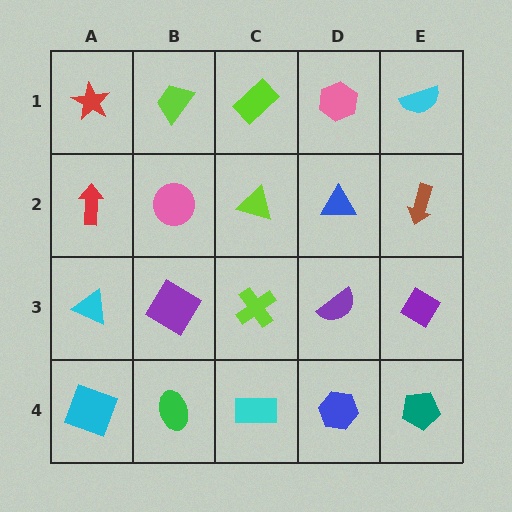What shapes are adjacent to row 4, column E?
A purple diamond (row 3, column E), a blue hexagon (row 4, column D).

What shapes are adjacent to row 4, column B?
A purple diamond (row 3, column B), a cyan square (row 4, column A), a cyan rectangle (row 4, column C).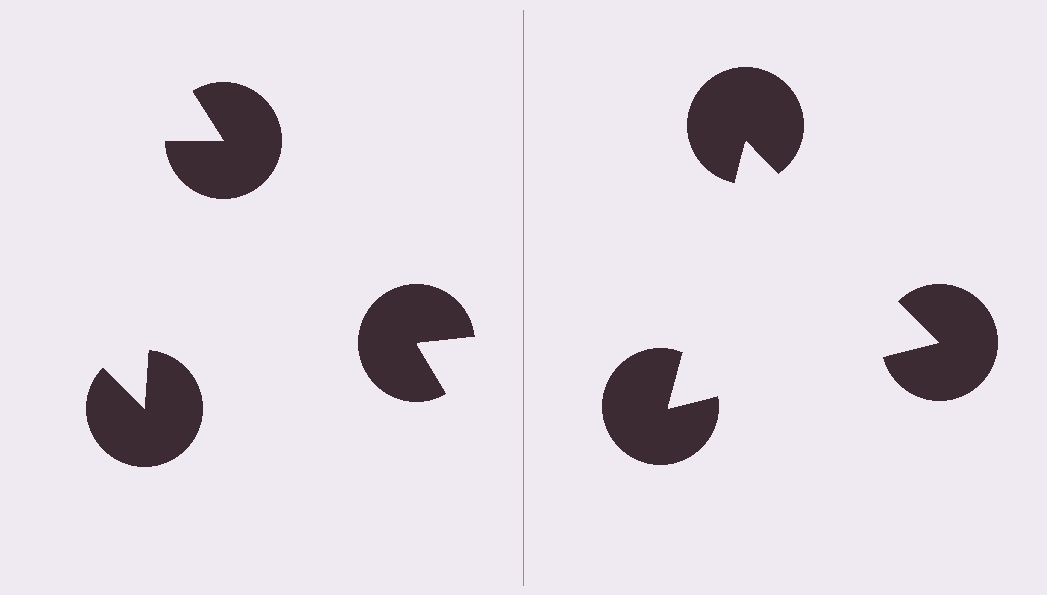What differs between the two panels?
The pac-man discs are positioned identically on both sides; only the wedge orientations differ. On the right they align to a triangle; on the left they are misaligned.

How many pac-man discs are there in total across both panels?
6 — 3 on each side.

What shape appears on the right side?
An illusory triangle.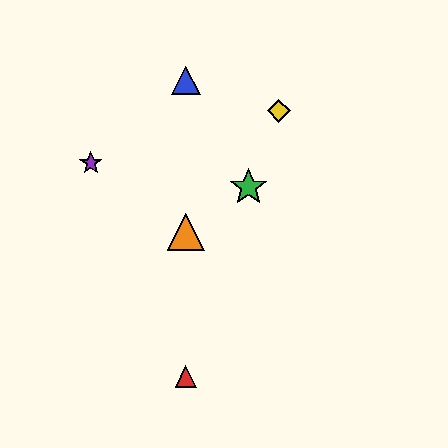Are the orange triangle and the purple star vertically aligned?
No, the orange triangle is at x≈186 and the purple star is at x≈91.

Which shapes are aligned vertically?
The red triangle, the blue triangle, the orange triangle are aligned vertically.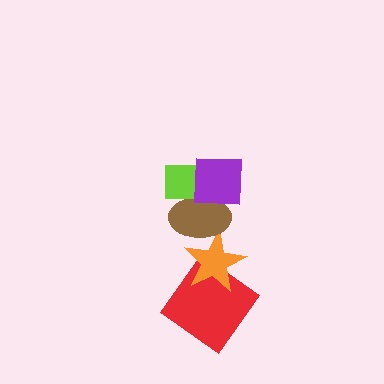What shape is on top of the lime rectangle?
The purple square is on top of the lime rectangle.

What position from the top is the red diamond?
The red diamond is 5th from the top.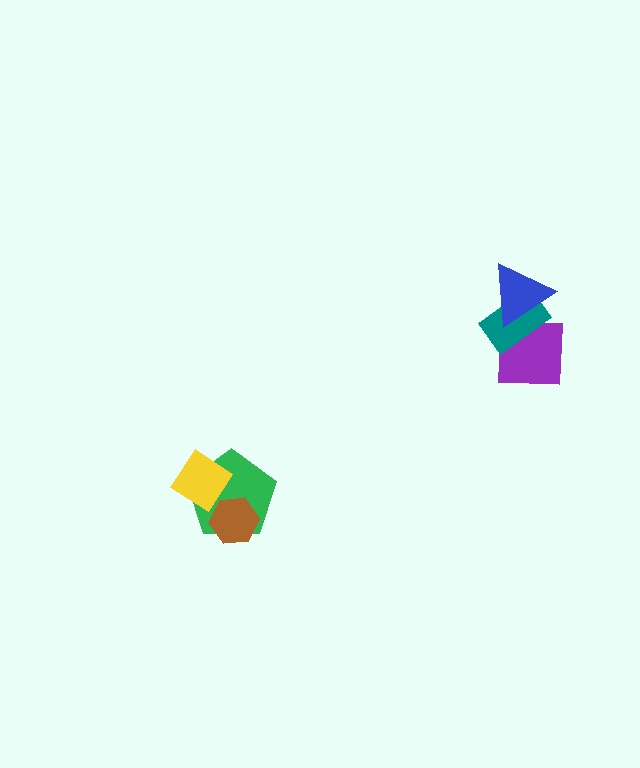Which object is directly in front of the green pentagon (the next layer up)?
The yellow diamond is directly in front of the green pentagon.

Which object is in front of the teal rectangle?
The blue triangle is in front of the teal rectangle.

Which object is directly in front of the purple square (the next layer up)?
The teal rectangle is directly in front of the purple square.